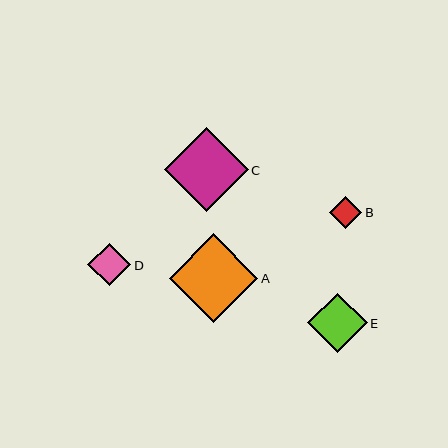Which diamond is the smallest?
Diamond B is the smallest with a size of approximately 32 pixels.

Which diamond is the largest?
Diamond A is the largest with a size of approximately 88 pixels.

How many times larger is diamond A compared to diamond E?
Diamond A is approximately 1.5 times the size of diamond E.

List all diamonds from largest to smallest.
From largest to smallest: A, C, E, D, B.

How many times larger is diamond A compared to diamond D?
Diamond A is approximately 2.1 times the size of diamond D.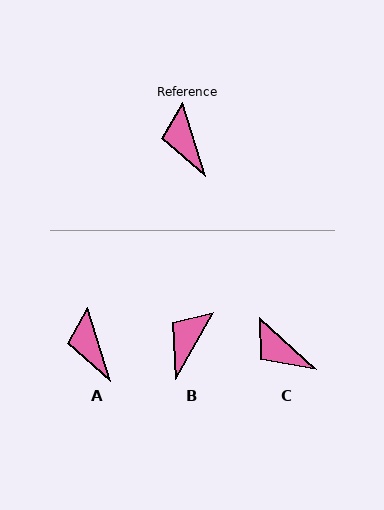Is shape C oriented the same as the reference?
No, it is off by about 31 degrees.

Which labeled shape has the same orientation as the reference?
A.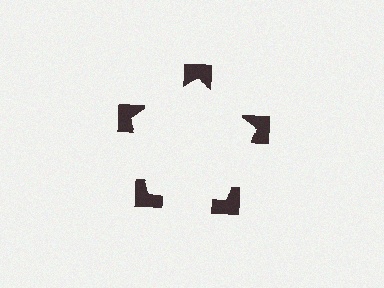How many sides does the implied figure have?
5 sides.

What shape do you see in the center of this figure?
An illusory pentagon — its edges are inferred from the aligned wedge cuts in the notched squares, not physically drawn.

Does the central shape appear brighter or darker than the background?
It typically appears slightly brighter than the background, even though no actual brightness change is drawn.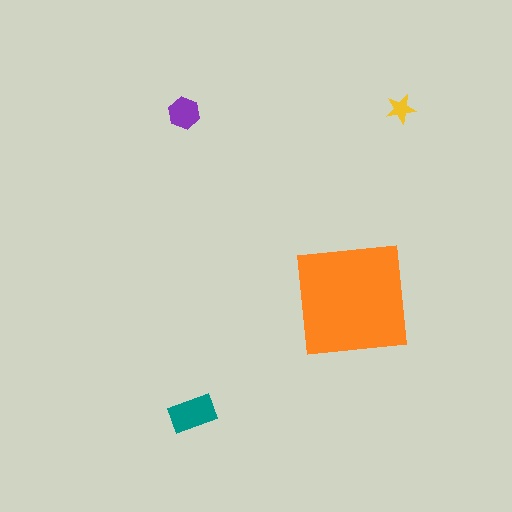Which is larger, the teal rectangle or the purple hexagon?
The teal rectangle.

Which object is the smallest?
The yellow star.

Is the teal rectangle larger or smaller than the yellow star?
Larger.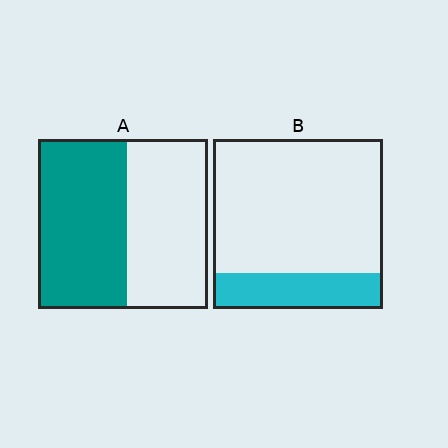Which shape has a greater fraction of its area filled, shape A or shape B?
Shape A.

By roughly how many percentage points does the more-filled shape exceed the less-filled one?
By roughly 30 percentage points (A over B).